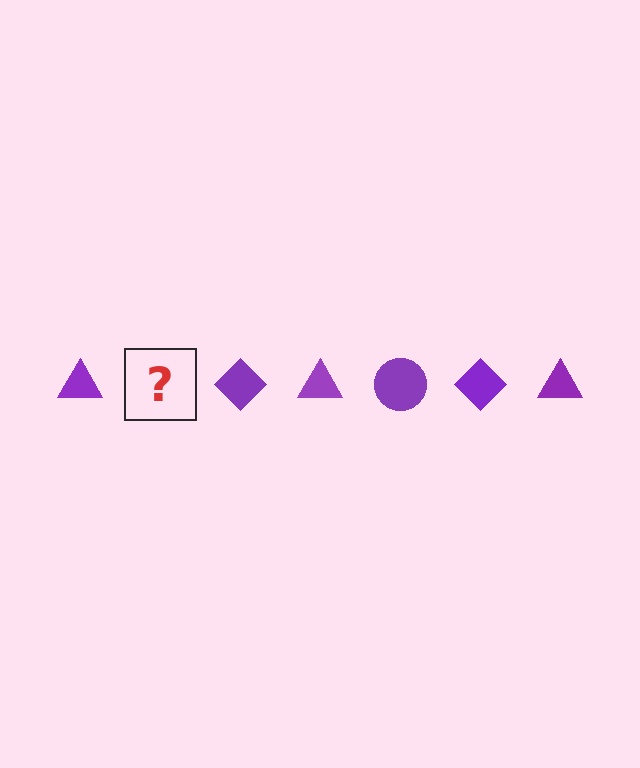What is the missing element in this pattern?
The missing element is a purple circle.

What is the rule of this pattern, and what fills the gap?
The rule is that the pattern cycles through triangle, circle, diamond shapes in purple. The gap should be filled with a purple circle.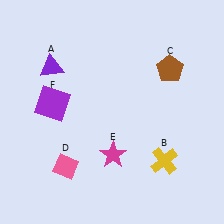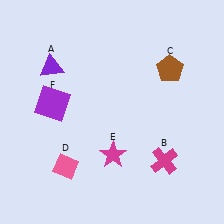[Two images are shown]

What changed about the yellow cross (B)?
In Image 1, B is yellow. In Image 2, it changed to magenta.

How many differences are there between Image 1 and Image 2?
There is 1 difference between the two images.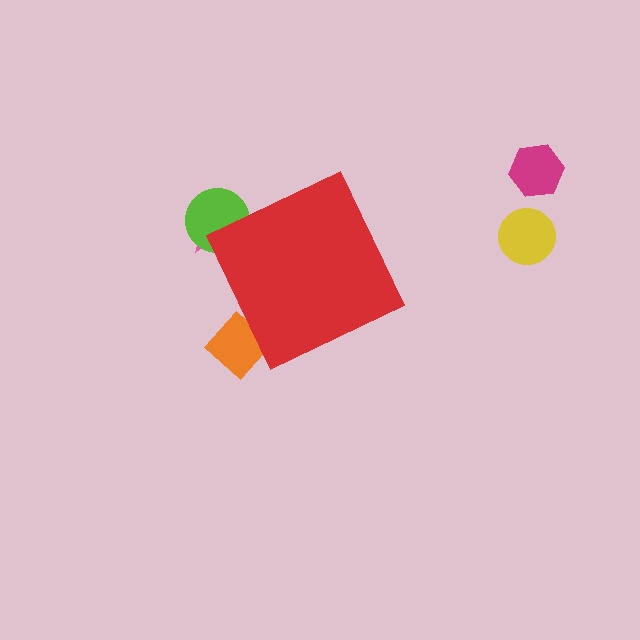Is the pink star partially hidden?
Yes, the pink star is partially hidden behind the red diamond.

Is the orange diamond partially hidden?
Yes, the orange diamond is partially hidden behind the red diamond.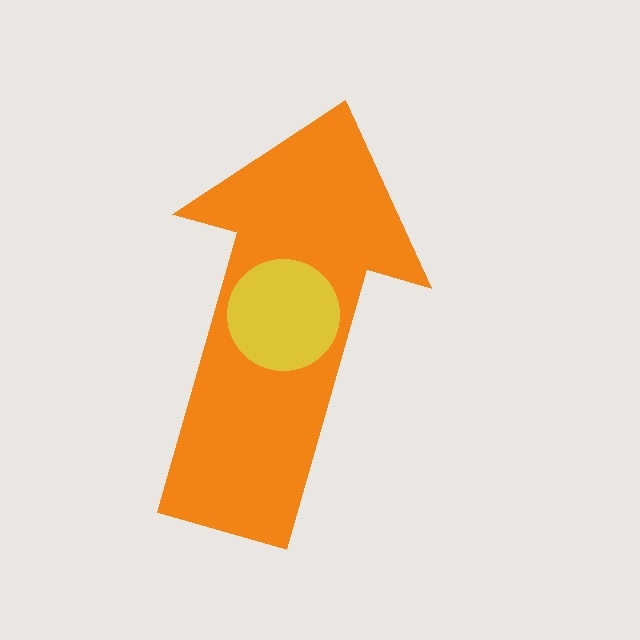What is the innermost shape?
The yellow circle.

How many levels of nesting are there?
2.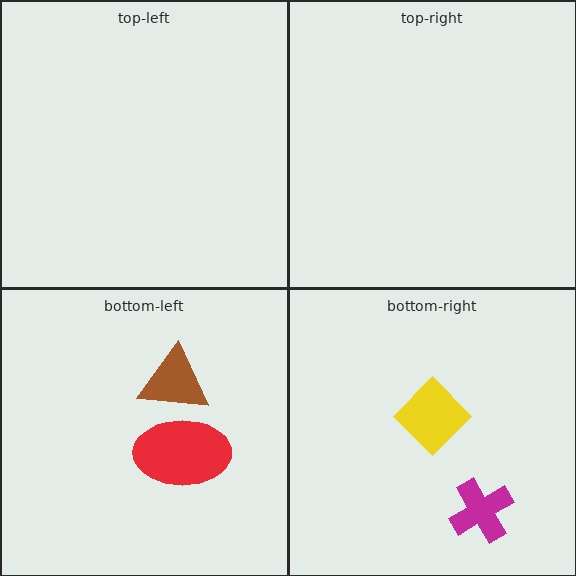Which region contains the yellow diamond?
The bottom-right region.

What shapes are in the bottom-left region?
The brown triangle, the red ellipse.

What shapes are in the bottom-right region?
The magenta cross, the yellow diamond.